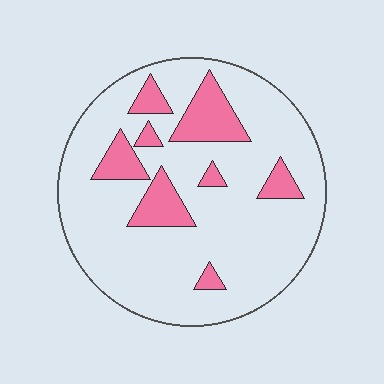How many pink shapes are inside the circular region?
8.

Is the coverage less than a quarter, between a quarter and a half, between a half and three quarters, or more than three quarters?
Less than a quarter.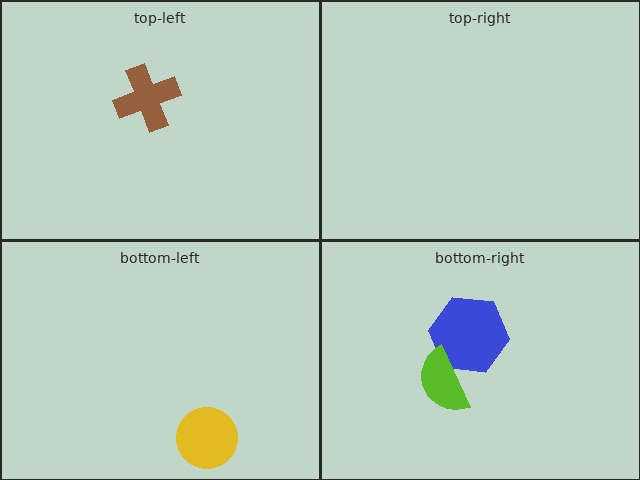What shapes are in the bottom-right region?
The blue hexagon, the lime semicircle.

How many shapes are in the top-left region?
1.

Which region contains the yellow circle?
The bottom-left region.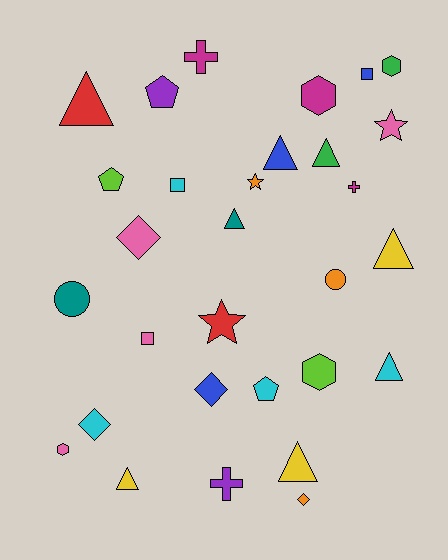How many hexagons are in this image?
There are 4 hexagons.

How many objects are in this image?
There are 30 objects.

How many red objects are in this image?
There are 2 red objects.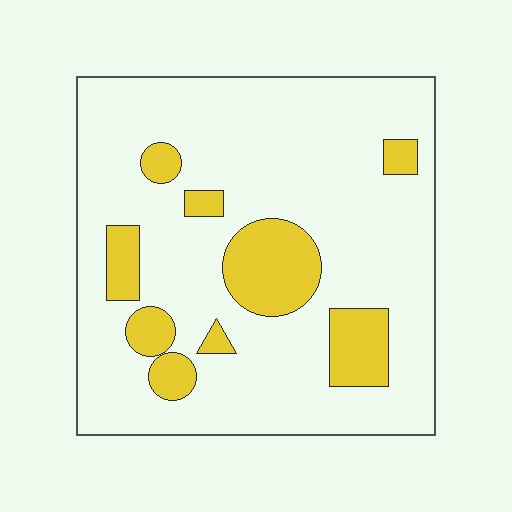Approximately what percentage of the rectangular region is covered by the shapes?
Approximately 20%.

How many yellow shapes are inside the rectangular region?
9.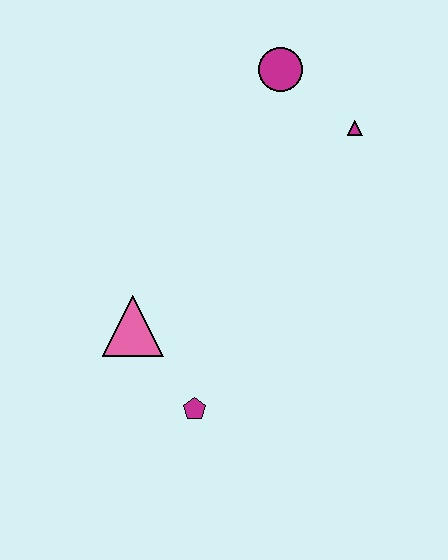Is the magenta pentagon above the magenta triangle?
No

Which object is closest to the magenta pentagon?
The pink triangle is closest to the magenta pentagon.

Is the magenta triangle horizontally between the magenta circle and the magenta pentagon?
No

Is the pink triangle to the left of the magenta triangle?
Yes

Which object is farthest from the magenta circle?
The magenta pentagon is farthest from the magenta circle.